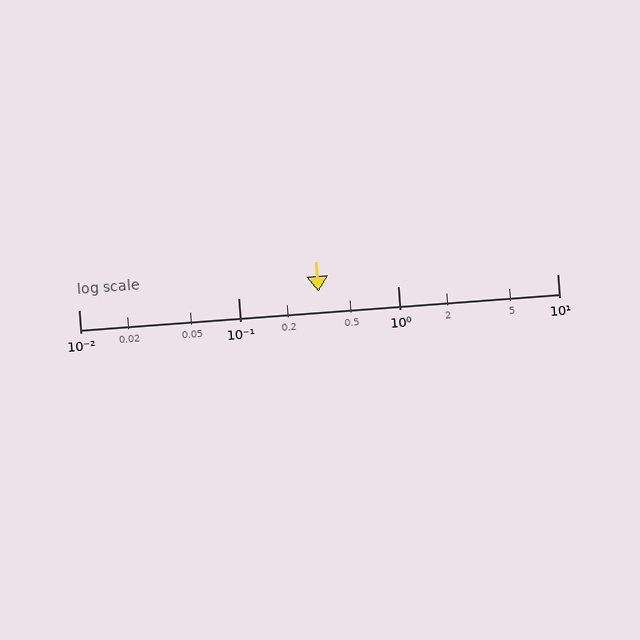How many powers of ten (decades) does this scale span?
The scale spans 3 decades, from 0.01 to 10.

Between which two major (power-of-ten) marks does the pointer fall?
The pointer is between 0.1 and 1.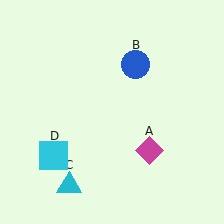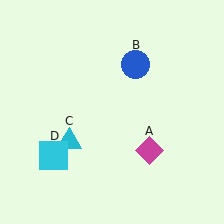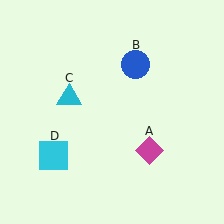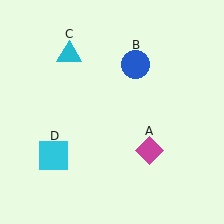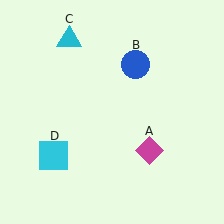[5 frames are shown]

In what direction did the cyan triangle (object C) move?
The cyan triangle (object C) moved up.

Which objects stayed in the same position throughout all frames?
Magenta diamond (object A) and blue circle (object B) and cyan square (object D) remained stationary.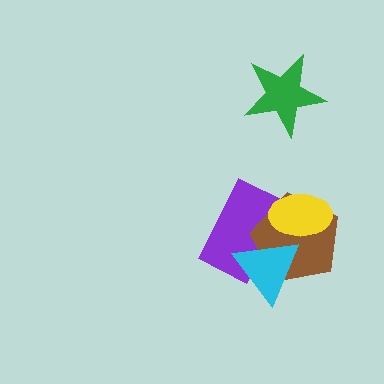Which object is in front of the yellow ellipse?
The cyan triangle is in front of the yellow ellipse.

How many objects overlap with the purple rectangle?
3 objects overlap with the purple rectangle.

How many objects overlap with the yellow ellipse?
3 objects overlap with the yellow ellipse.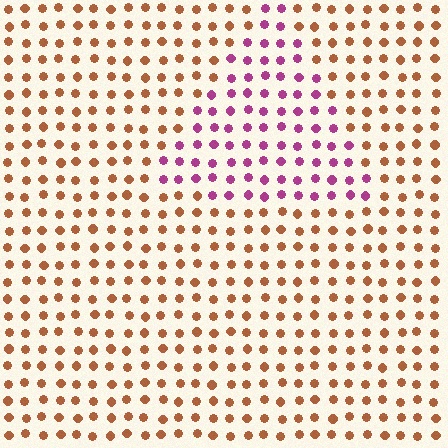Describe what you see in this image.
The image is filled with small brown elements in a uniform arrangement. A triangle-shaped region is visible where the elements are tinted to a slightly different hue, forming a subtle color boundary.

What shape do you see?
I see a triangle.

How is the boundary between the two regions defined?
The boundary is defined purely by a slight shift in hue (about 64 degrees). Spacing, size, and orientation are identical on both sides.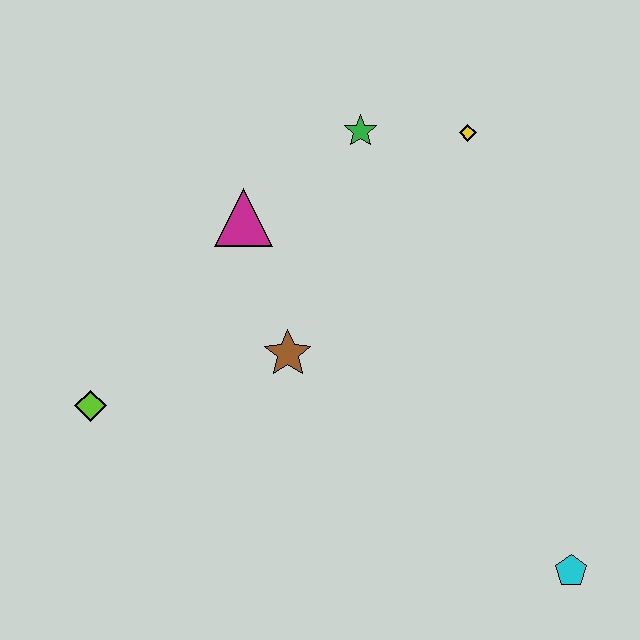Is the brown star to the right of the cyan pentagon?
No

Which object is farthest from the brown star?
The cyan pentagon is farthest from the brown star.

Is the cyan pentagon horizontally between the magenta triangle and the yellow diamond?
No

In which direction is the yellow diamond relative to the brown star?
The yellow diamond is above the brown star.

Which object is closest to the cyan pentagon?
The brown star is closest to the cyan pentagon.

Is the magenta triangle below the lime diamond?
No